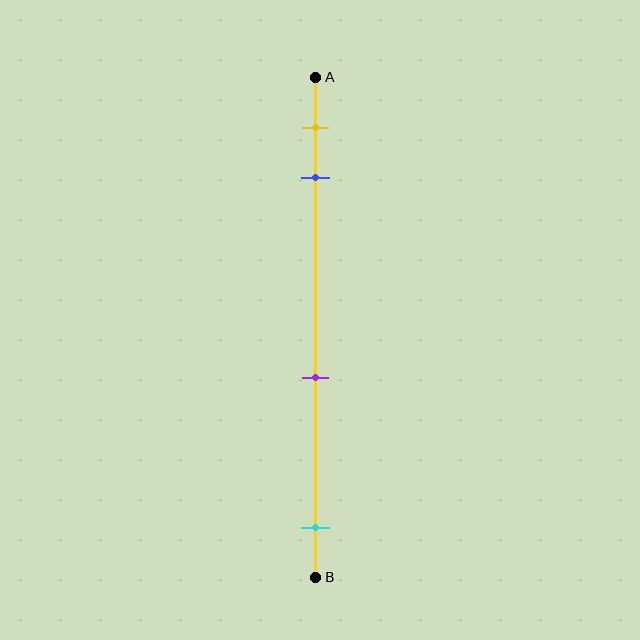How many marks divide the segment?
There are 4 marks dividing the segment.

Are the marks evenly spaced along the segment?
No, the marks are not evenly spaced.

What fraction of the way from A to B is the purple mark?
The purple mark is approximately 60% (0.6) of the way from A to B.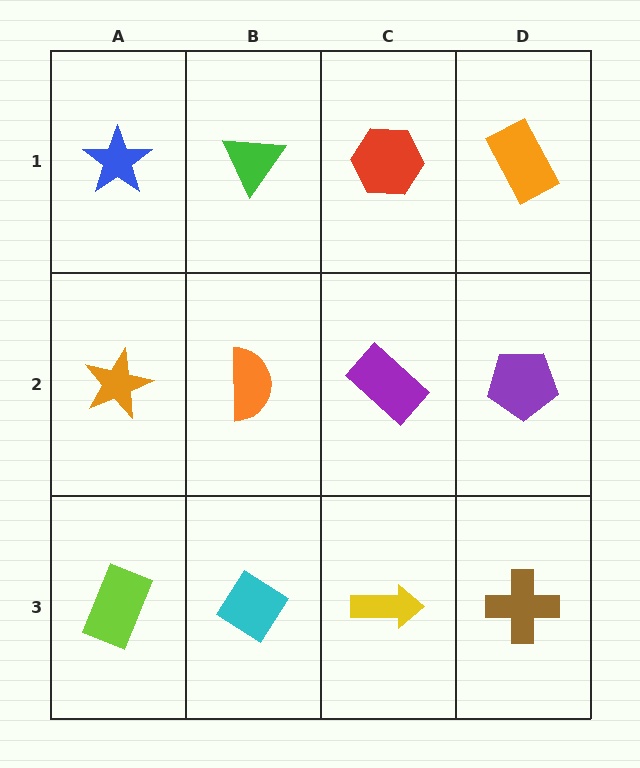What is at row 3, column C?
A yellow arrow.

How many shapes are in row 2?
4 shapes.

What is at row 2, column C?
A purple rectangle.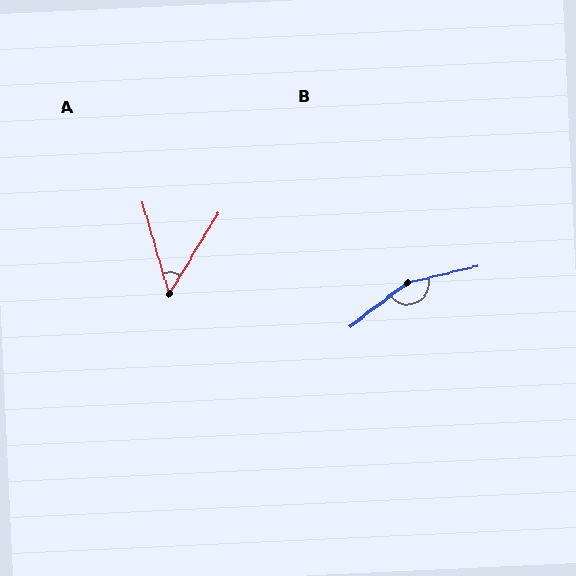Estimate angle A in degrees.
Approximately 47 degrees.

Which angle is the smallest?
A, at approximately 47 degrees.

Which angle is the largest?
B, at approximately 155 degrees.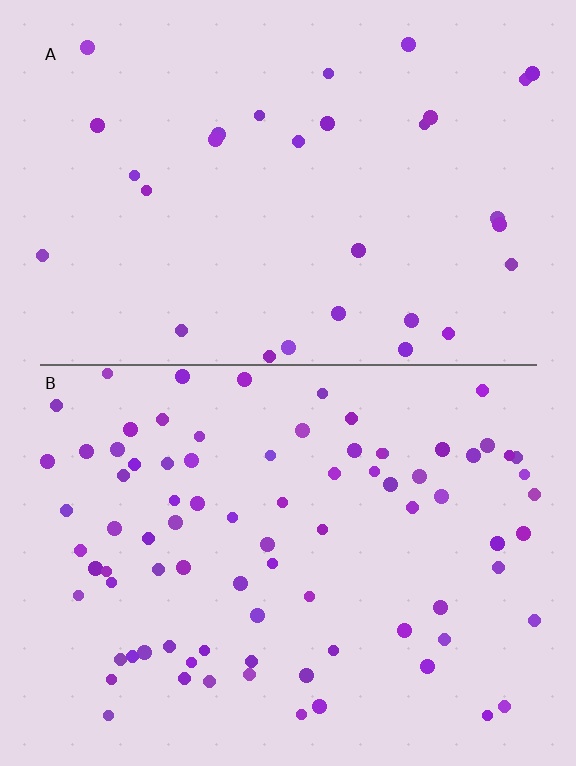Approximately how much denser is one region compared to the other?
Approximately 2.7× — region B over region A.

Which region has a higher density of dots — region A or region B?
B (the bottom).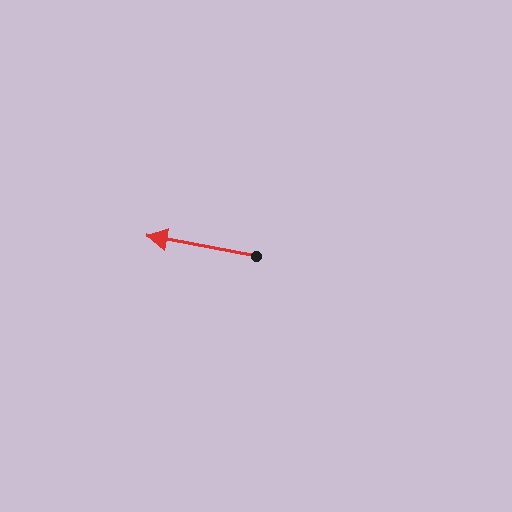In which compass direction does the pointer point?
West.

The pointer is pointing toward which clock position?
Roughly 9 o'clock.